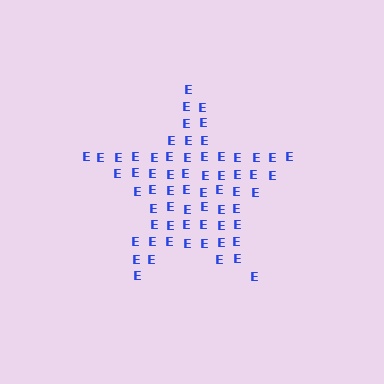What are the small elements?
The small elements are letter E's.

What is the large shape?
The large shape is a star.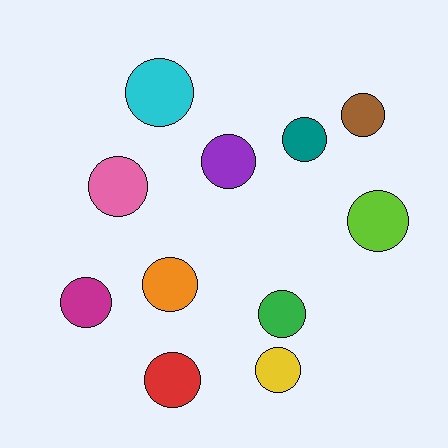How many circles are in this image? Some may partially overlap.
There are 11 circles.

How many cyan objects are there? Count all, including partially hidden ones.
There is 1 cyan object.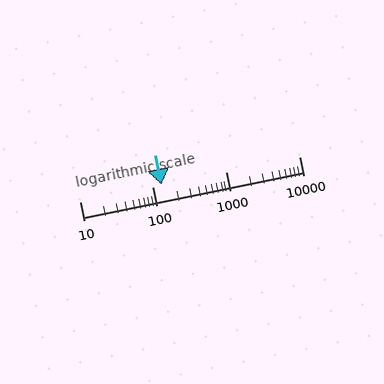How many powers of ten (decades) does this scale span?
The scale spans 3 decades, from 10 to 10000.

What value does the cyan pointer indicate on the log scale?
The pointer indicates approximately 130.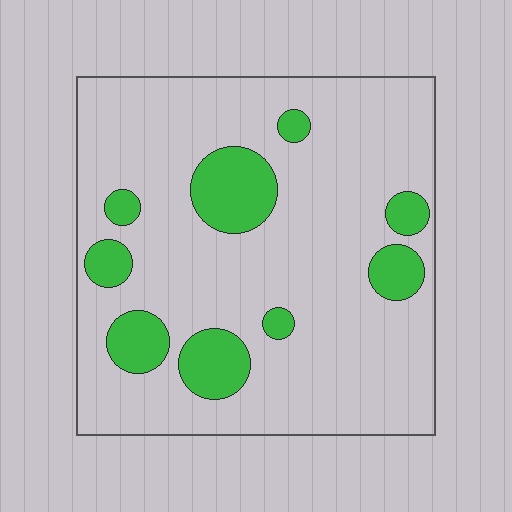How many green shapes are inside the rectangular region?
9.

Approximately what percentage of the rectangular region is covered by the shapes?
Approximately 15%.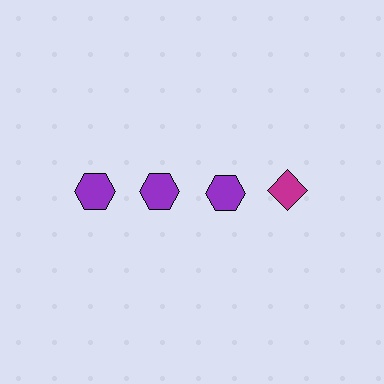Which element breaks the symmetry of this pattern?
The magenta diamond in the top row, second from right column breaks the symmetry. All other shapes are purple hexagons.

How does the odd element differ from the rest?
It differs in both color (magenta instead of purple) and shape (diamond instead of hexagon).